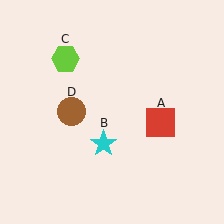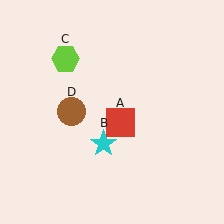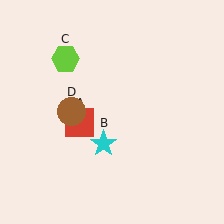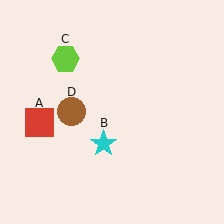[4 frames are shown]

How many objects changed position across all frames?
1 object changed position: red square (object A).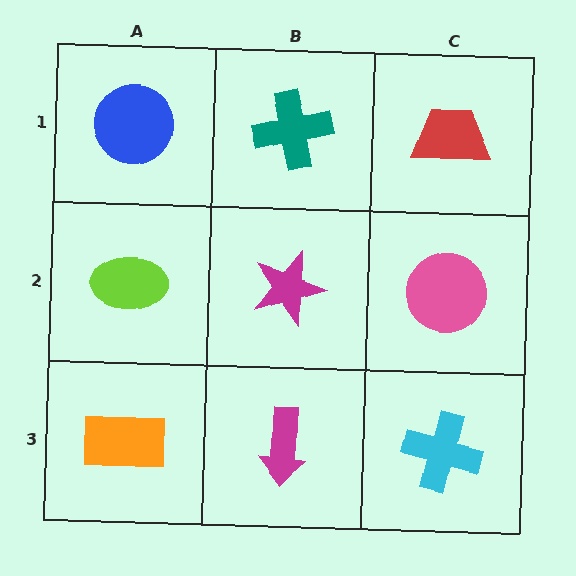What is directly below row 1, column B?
A magenta star.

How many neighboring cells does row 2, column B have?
4.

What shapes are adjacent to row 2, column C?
A red trapezoid (row 1, column C), a cyan cross (row 3, column C), a magenta star (row 2, column B).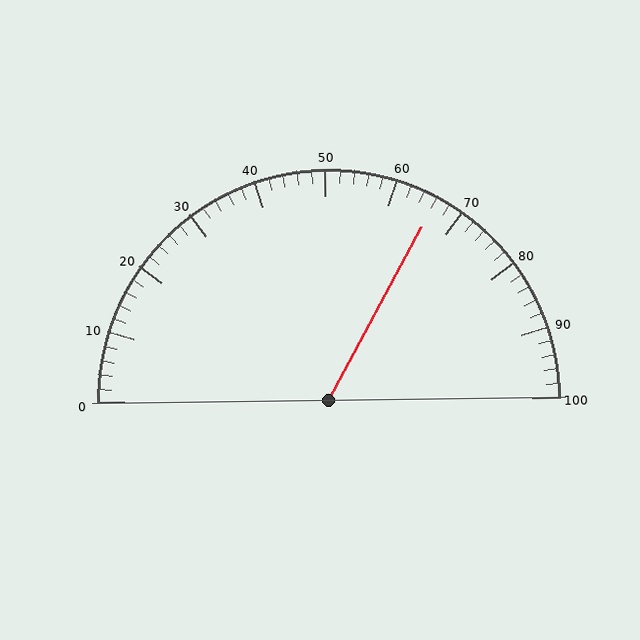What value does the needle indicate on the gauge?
The needle indicates approximately 66.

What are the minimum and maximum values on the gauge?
The gauge ranges from 0 to 100.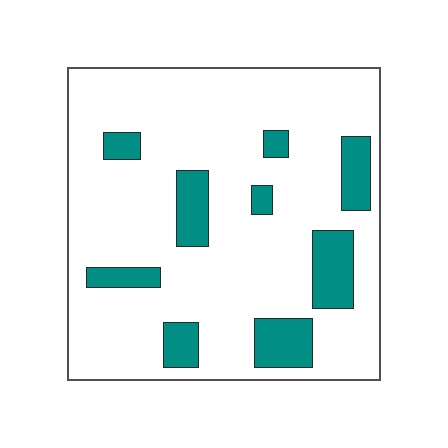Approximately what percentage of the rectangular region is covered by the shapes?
Approximately 15%.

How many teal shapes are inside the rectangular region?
9.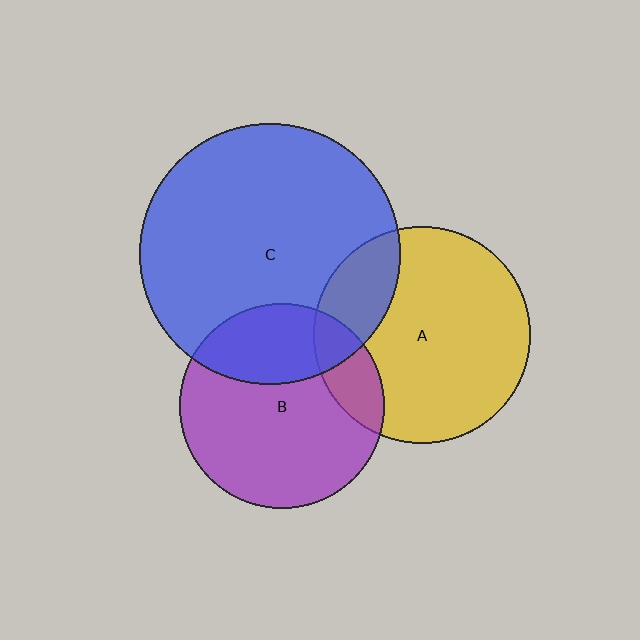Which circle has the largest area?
Circle C (blue).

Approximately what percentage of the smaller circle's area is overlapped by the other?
Approximately 30%.